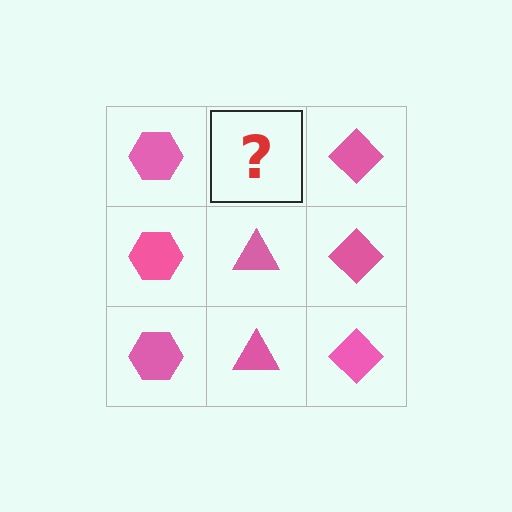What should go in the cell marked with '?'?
The missing cell should contain a pink triangle.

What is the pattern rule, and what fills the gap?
The rule is that each column has a consistent shape. The gap should be filled with a pink triangle.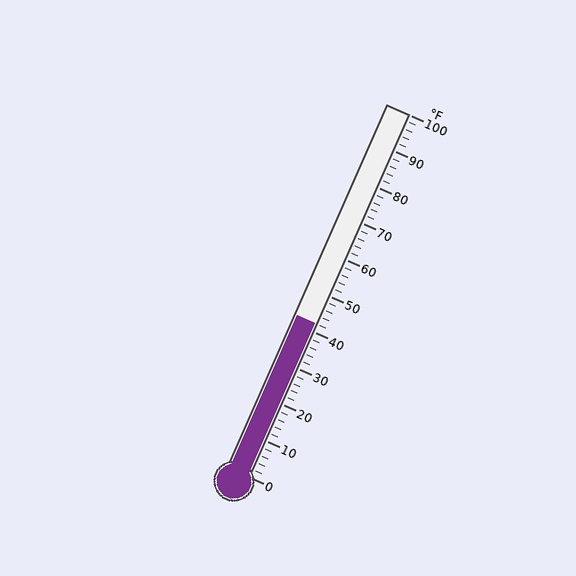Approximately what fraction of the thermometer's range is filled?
The thermometer is filled to approximately 40% of its range.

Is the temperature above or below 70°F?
The temperature is below 70°F.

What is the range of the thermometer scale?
The thermometer scale ranges from 0°F to 100°F.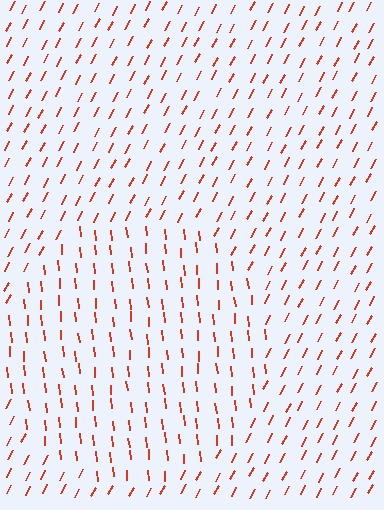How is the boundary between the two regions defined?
The boundary is defined purely by a change in line orientation (approximately 33 degrees difference). All lines are the same color and thickness.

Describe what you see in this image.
The image is filled with small red line segments. A circle region in the image has lines oriented differently from the surrounding lines, creating a visible texture boundary.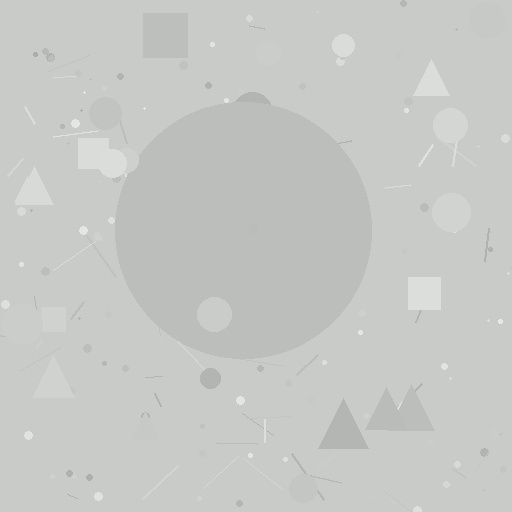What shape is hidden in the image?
A circle is hidden in the image.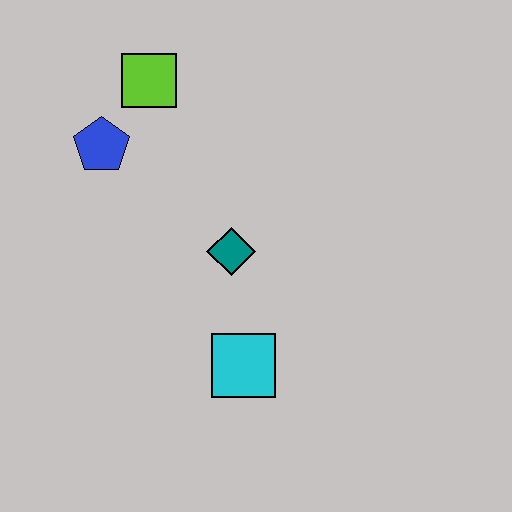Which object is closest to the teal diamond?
The cyan square is closest to the teal diamond.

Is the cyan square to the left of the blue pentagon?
No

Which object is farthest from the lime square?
The cyan square is farthest from the lime square.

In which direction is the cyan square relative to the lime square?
The cyan square is below the lime square.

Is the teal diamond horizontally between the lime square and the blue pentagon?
No